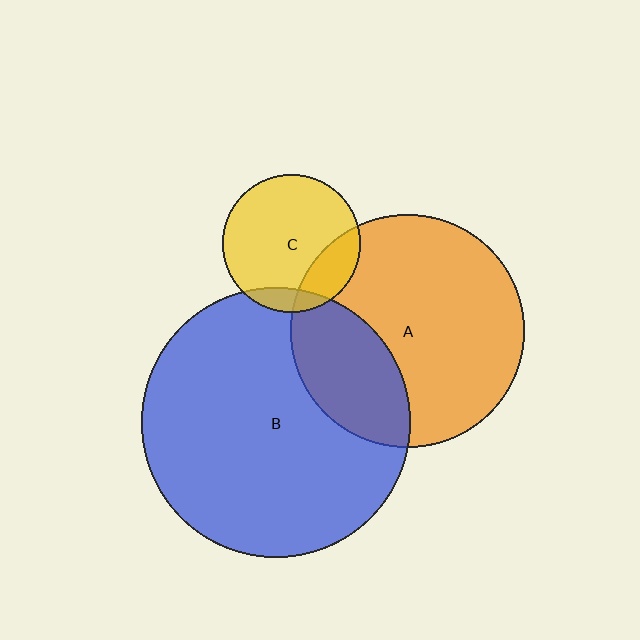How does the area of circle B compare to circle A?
Approximately 1.3 times.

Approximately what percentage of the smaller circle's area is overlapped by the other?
Approximately 10%.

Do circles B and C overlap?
Yes.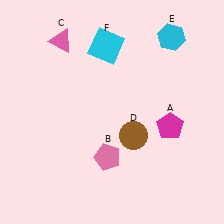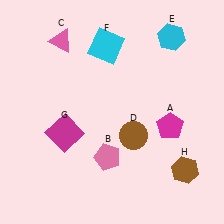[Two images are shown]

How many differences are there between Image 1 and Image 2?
There are 2 differences between the two images.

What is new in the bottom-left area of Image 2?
A magenta square (G) was added in the bottom-left area of Image 2.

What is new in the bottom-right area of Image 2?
A brown hexagon (H) was added in the bottom-right area of Image 2.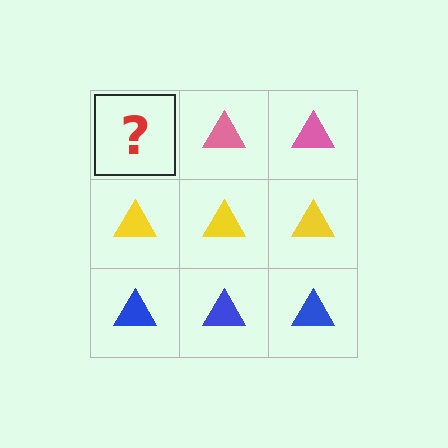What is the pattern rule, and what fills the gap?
The rule is that each row has a consistent color. The gap should be filled with a pink triangle.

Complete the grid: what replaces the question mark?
The question mark should be replaced with a pink triangle.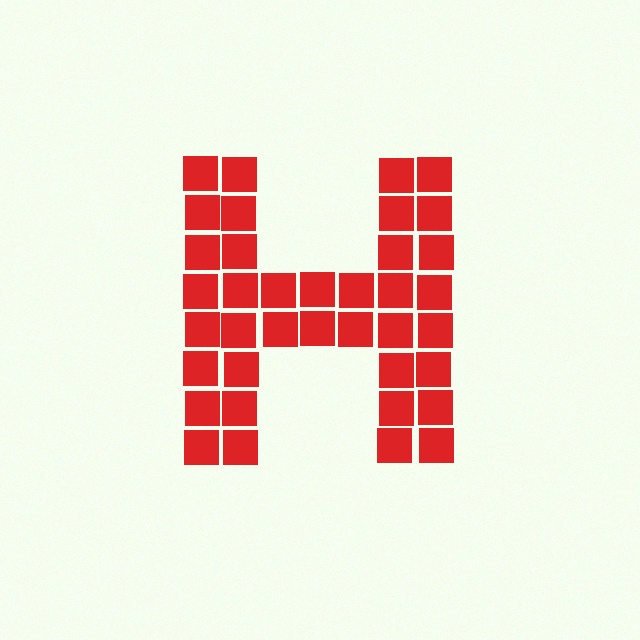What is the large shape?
The large shape is the letter H.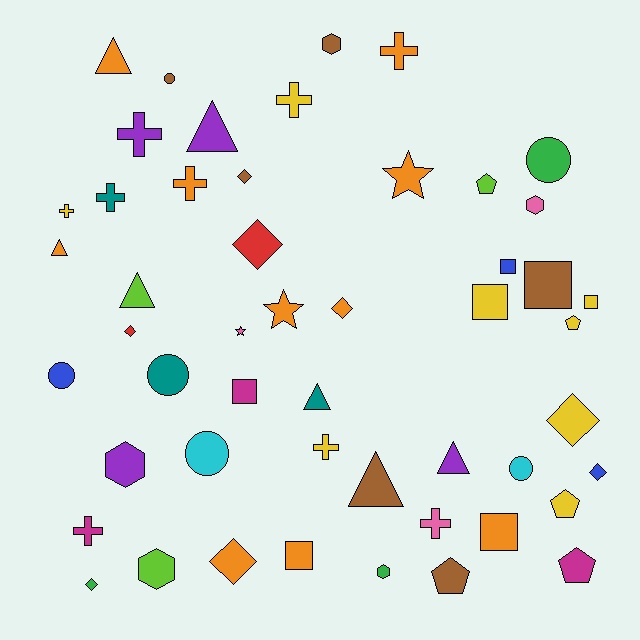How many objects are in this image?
There are 50 objects.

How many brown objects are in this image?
There are 6 brown objects.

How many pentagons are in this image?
There are 5 pentagons.